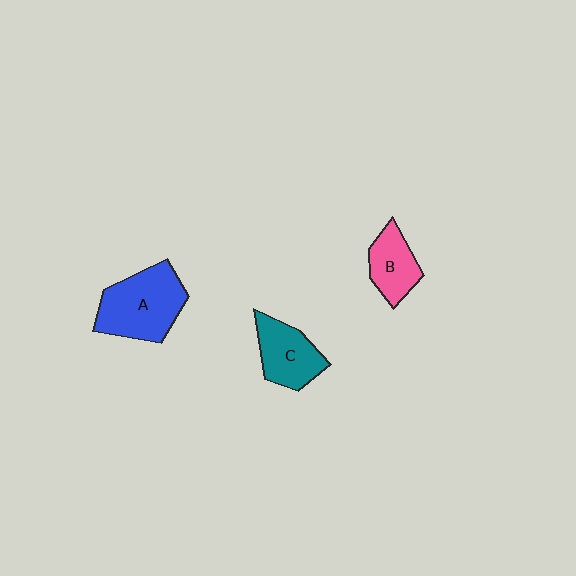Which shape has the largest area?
Shape A (blue).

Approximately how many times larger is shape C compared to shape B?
Approximately 1.2 times.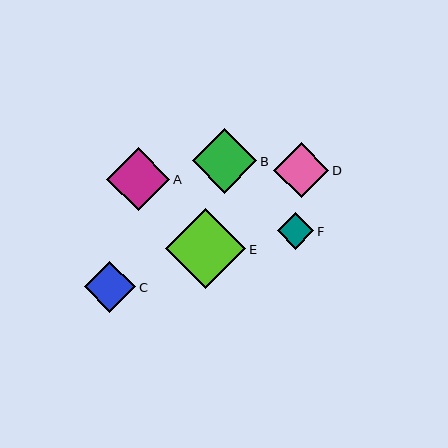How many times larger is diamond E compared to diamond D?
Diamond E is approximately 1.5 times the size of diamond D.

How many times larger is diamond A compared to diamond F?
Diamond A is approximately 1.8 times the size of diamond F.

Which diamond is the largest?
Diamond E is the largest with a size of approximately 80 pixels.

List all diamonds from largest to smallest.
From largest to smallest: E, B, A, D, C, F.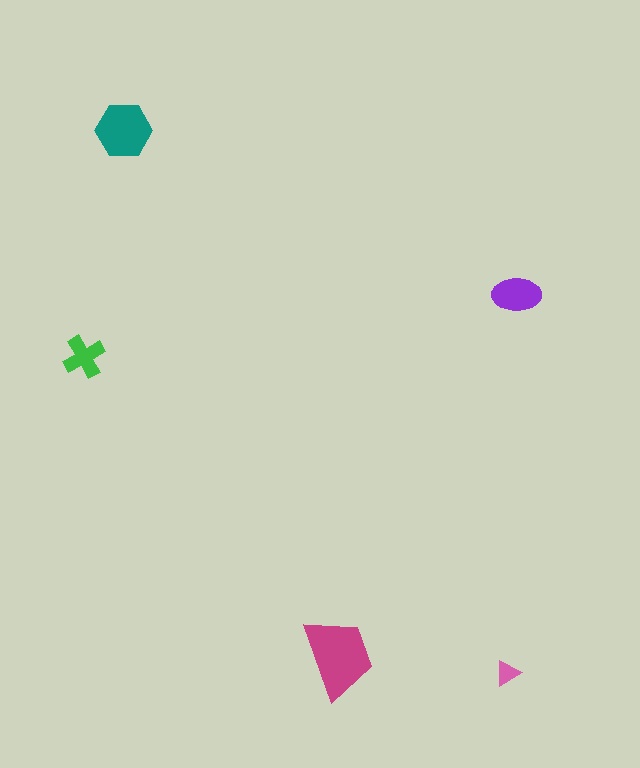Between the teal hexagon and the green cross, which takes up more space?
The teal hexagon.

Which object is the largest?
The magenta trapezoid.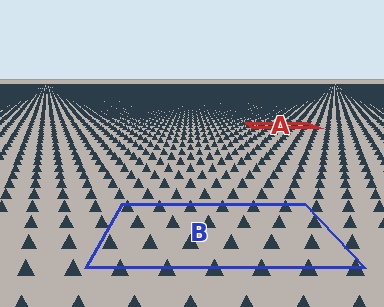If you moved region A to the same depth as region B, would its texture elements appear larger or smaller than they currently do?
They would appear larger. At a closer depth, the same texture elements are projected at a bigger on-screen size.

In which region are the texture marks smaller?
The texture marks are smaller in region A, because it is farther away.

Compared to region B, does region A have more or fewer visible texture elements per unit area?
Region A has more texture elements per unit area — they are packed more densely because it is farther away.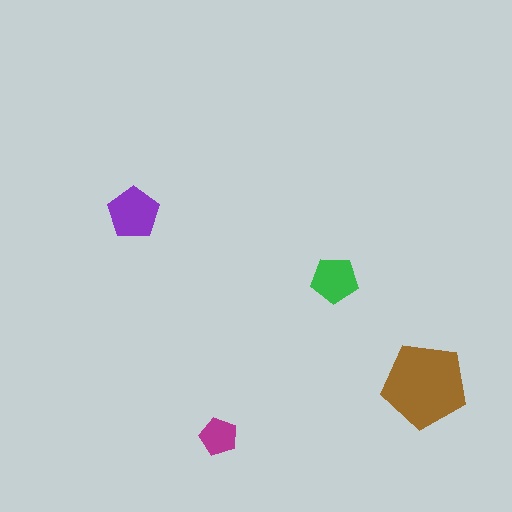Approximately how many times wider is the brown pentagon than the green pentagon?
About 2 times wider.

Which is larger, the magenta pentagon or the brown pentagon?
The brown one.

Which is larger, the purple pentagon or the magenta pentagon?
The purple one.